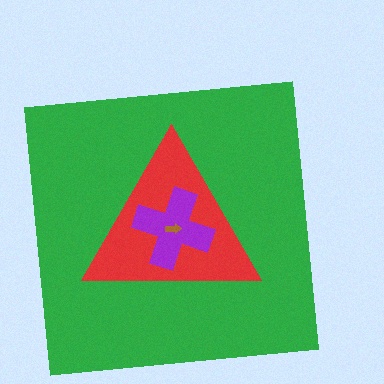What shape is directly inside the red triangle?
The purple cross.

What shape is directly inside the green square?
The red triangle.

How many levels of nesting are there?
4.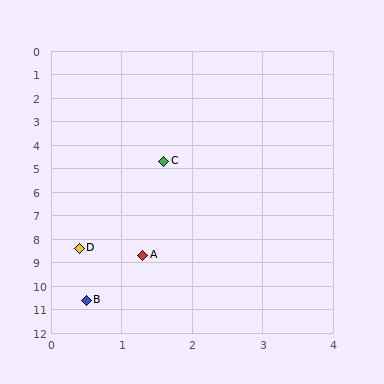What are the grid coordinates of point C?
Point C is at approximately (1.6, 4.7).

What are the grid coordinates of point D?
Point D is at approximately (0.4, 8.4).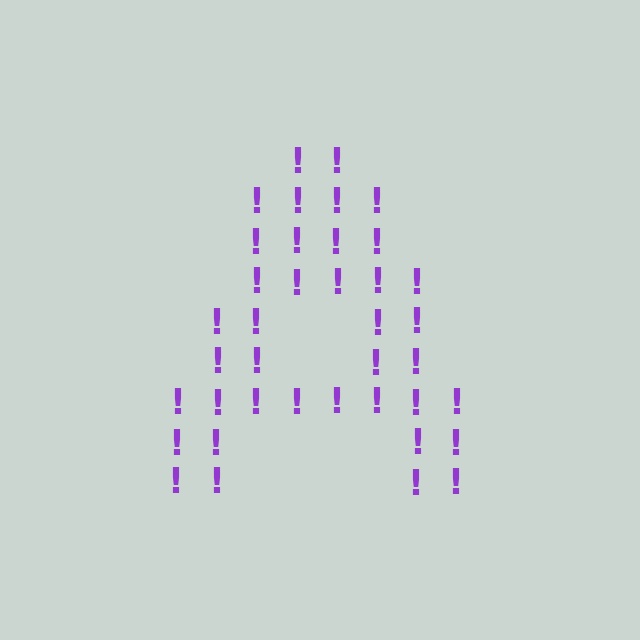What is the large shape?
The large shape is the letter A.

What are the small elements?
The small elements are exclamation marks.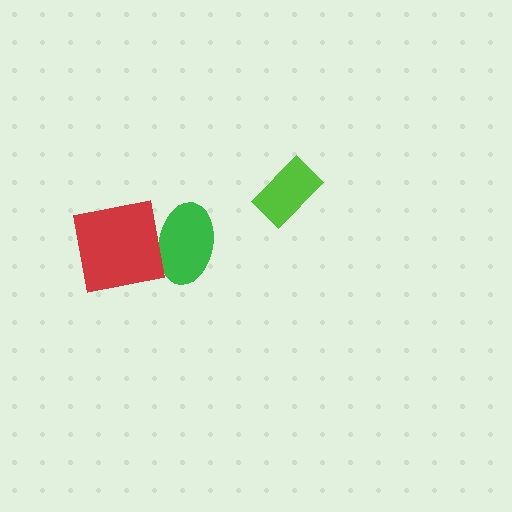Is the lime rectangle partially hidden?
No, no other shape covers it.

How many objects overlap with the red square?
1 object overlaps with the red square.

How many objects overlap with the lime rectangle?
0 objects overlap with the lime rectangle.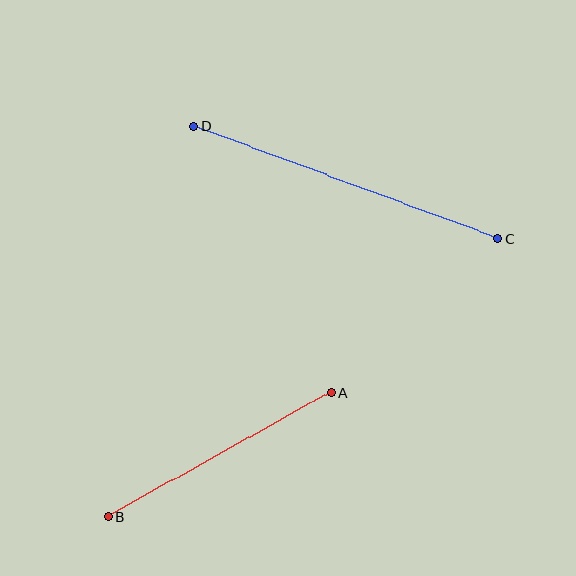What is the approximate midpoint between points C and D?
The midpoint is at approximately (346, 182) pixels.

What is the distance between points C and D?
The distance is approximately 324 pixels.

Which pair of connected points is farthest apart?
Points C and D are farthest apart.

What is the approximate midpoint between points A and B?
The midpoint is at approximately (219, 454) pixels.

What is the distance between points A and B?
The distance is approximately 255 pixels.